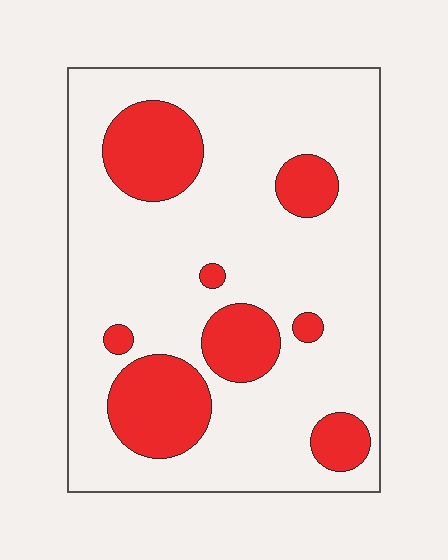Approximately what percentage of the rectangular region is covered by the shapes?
Approximately 20%.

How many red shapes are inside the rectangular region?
8.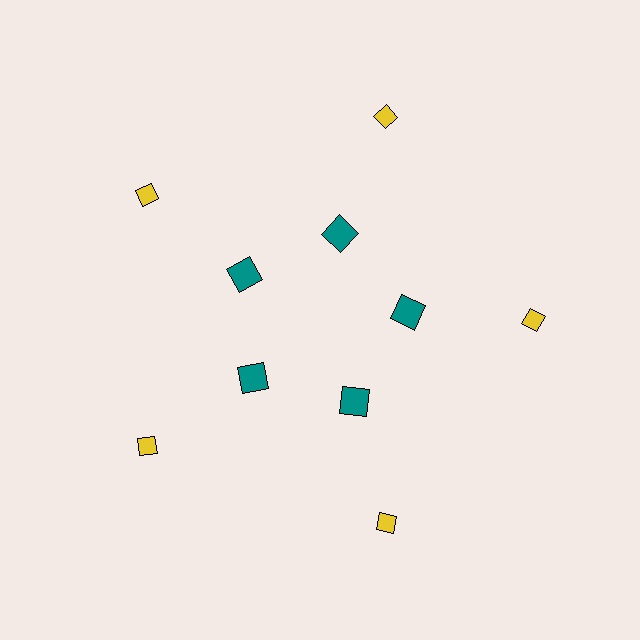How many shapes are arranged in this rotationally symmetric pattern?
There are 10 shapes, arranged in 5 groups of 2.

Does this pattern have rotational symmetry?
Yes, this pattern has 5-fold rotational symmetry. It looks the same after rotating 72 degrees around the center.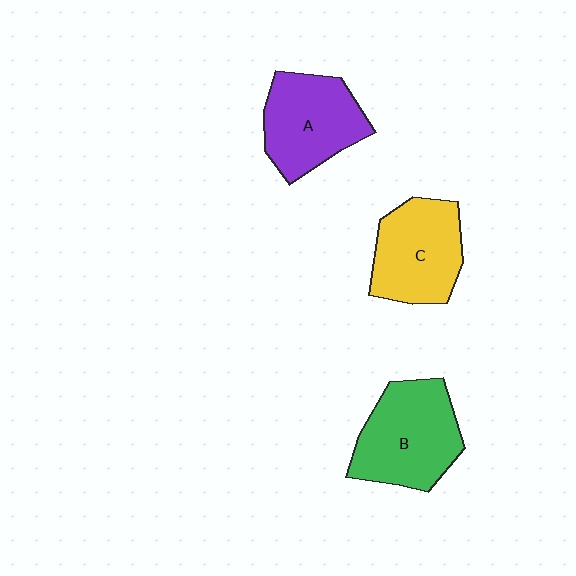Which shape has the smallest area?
Shape A (purple).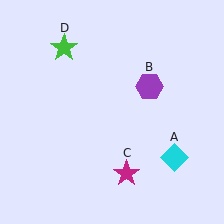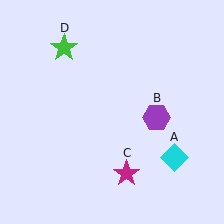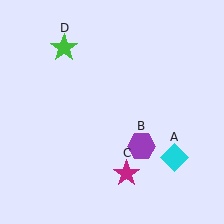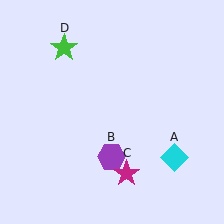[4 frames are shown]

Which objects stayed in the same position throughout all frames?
Cyan diamond (object A) and magenta star (object C) and green star (object D) remained stationary.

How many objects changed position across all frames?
1 object changed position: purple hexagon (object B).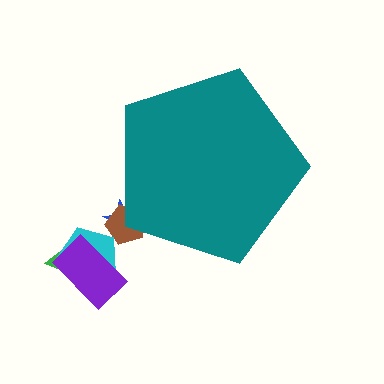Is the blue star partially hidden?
Yes, the blue star is partially hidden behind the teal pentagon.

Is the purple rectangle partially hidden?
No, the purple rectangle is fully visible.